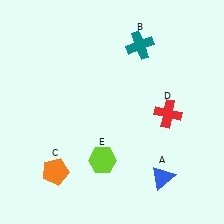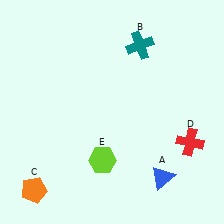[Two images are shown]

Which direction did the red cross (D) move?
The red cross (D) moved down.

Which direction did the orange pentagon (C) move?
The orange pentagon (C) moved left.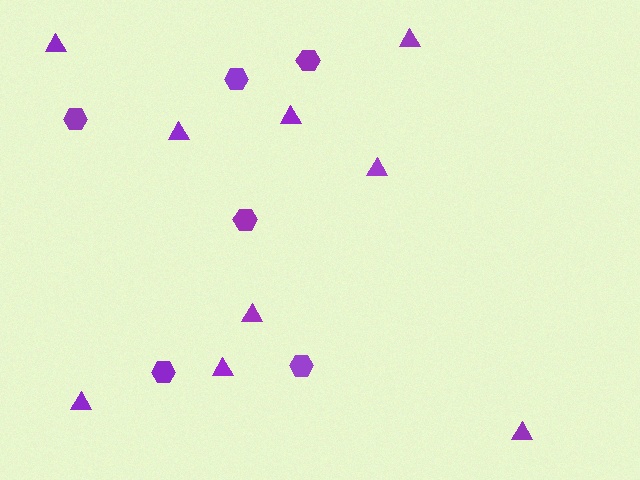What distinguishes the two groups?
There are 2 groups: one group of triangles (9) and one group of hexagons (6).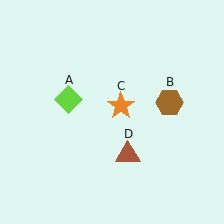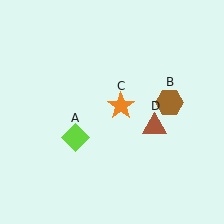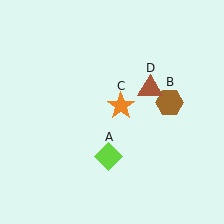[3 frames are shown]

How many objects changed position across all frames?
2 objects changed position: lime diamond (object A), brown triangle (object D).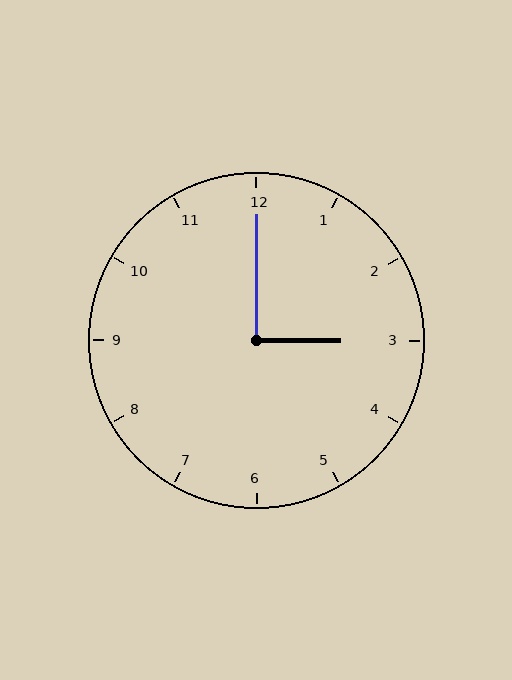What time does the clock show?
3:00.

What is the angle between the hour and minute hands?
Approximately 90 degrees.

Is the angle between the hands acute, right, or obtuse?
It is right.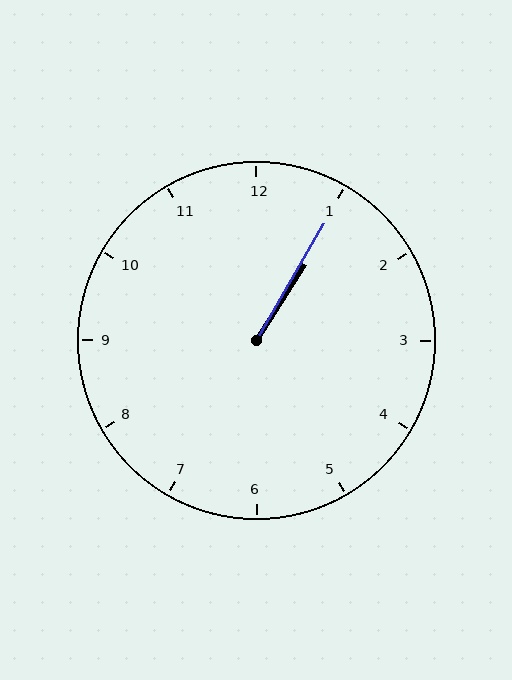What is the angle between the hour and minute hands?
Approximately 2 degrees.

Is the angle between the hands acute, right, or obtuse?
It is acute.